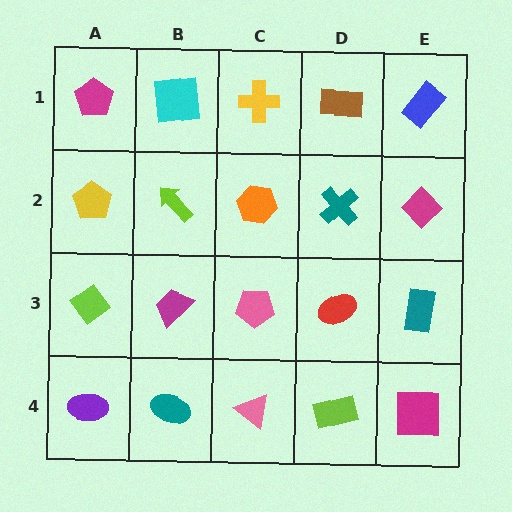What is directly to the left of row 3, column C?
A magenta trapezoid.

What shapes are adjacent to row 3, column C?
An orange hexagon (row 2, column C), a pink triangle (row 4, column C), a magenta trapezoid (row 3, column B), a red ellipse (row 3, column D).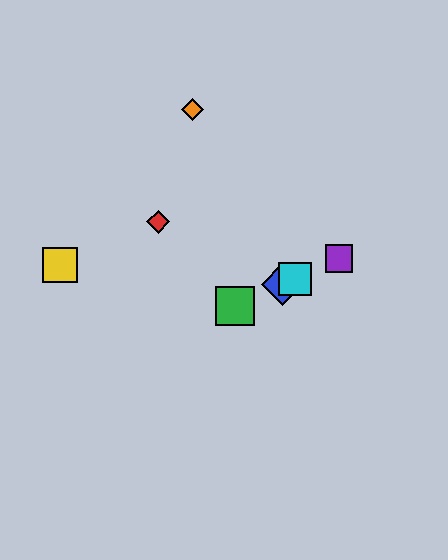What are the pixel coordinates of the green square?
The green square is at (235, 306).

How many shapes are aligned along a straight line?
4 shapes (the blue diamond, the green square, the purple square, the cyan square) are aligned along a straight line.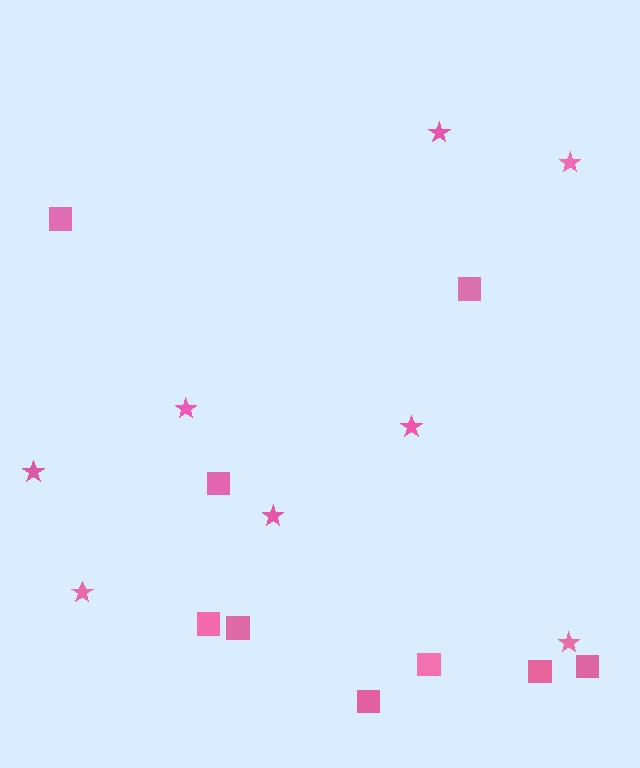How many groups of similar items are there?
There are 2 groups: one group of squares (9) and one group of stars (8).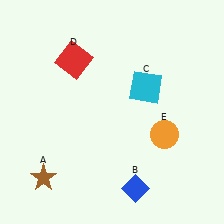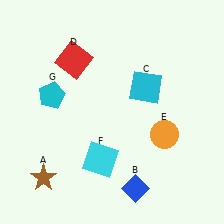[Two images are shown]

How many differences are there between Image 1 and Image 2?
There are 2 differences between the two images.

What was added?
A cyan square (F), a cyan pentagon (G) were added in Image 2.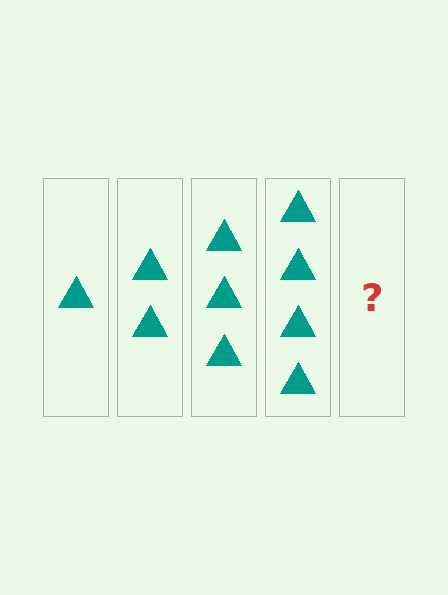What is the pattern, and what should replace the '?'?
The pattern is that each step adds one more triangle. The '?' should be 5 triangles.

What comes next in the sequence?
The next element should be 5 triangles.